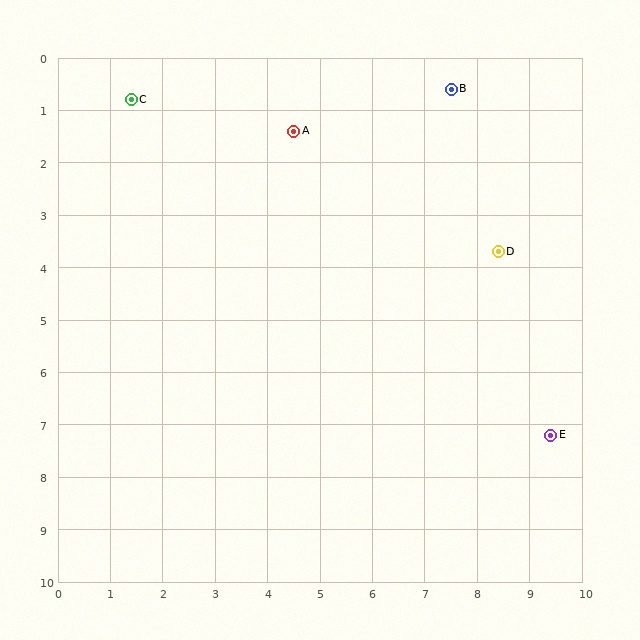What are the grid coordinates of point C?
Point C is at approximately (1.4, 0.8).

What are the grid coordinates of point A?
Point A is at approximately (4.5, 1.4).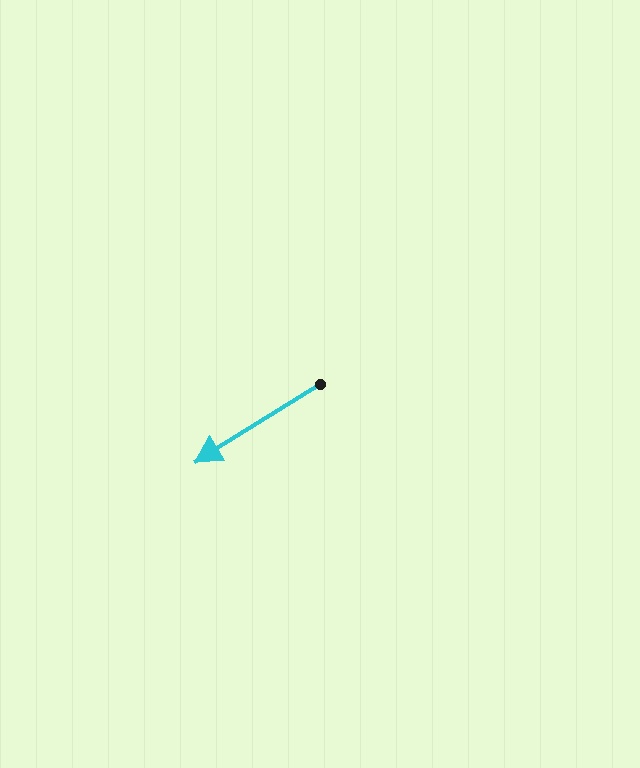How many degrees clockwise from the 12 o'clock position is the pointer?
Approximately 238 degrees.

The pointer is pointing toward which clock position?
Roughly 8 o'clock.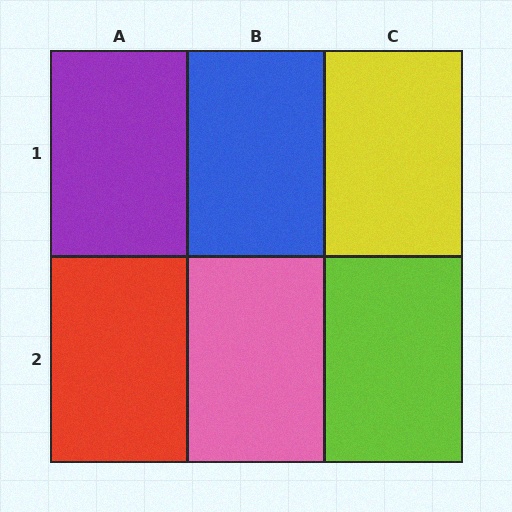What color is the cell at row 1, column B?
Blue.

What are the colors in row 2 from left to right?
Red, pink, lime.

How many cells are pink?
1 cell is pink.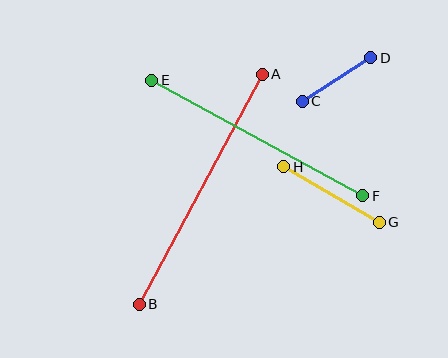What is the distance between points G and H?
The distance is approximately 110 pixels.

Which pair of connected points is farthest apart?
Points A and B are farthest apart.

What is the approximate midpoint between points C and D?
The midpoint is at approximately (336, 80) pixels.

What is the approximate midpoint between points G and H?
The midpoint is at approximately (331, 194) pixels.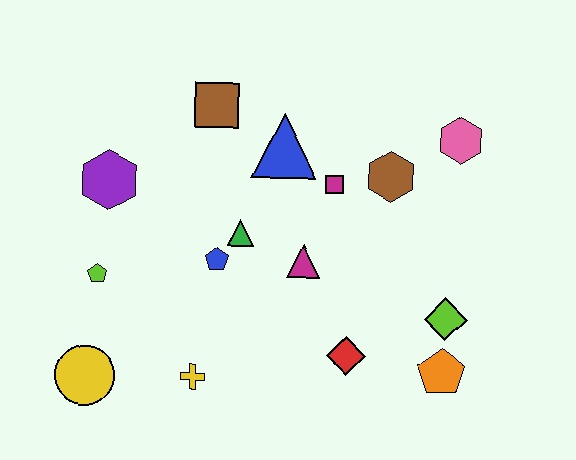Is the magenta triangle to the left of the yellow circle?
No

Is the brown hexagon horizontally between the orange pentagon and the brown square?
Yes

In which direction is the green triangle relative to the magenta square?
The green triangle is to the left of the magenta square.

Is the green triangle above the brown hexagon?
No